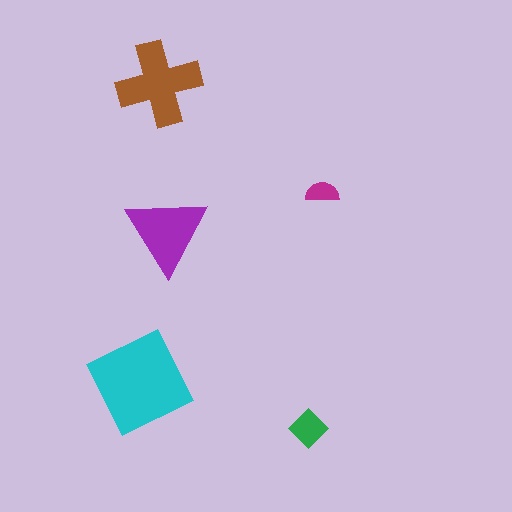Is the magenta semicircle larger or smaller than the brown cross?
Smaller.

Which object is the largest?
The cyan square.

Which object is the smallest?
The magenta semicircle.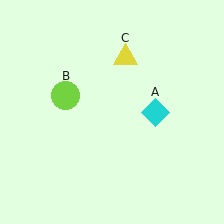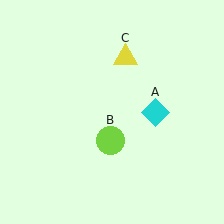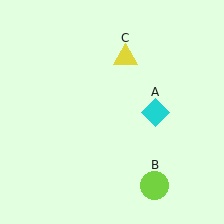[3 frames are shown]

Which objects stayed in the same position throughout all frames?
Cyan diamond (object A) and yellow triangle (object C) remained stationary.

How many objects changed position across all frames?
1 object changed position: lime circle (object B).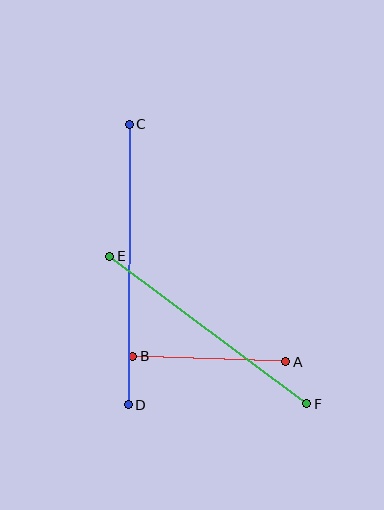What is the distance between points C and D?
The distance is approximately 281 pixels.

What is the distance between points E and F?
The distance is approximately 246 pixels.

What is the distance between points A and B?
The distance is approximately 153 pixels.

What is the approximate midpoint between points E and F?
The midpoint is at approximately (208, 330) pixels.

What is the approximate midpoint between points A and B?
The midpoint is at approximately (209, 359) pixels.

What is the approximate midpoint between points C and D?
The midpoint is at approximately (129, 264) pixels.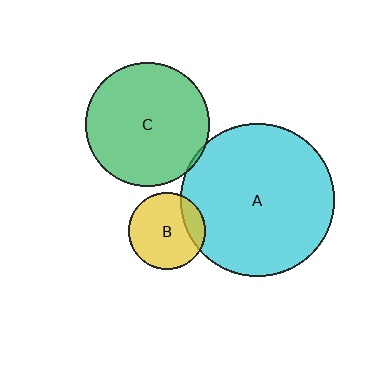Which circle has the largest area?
Circle A (cyan).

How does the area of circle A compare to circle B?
Approximately 4.0 times.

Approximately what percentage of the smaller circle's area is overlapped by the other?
Approximately 20%.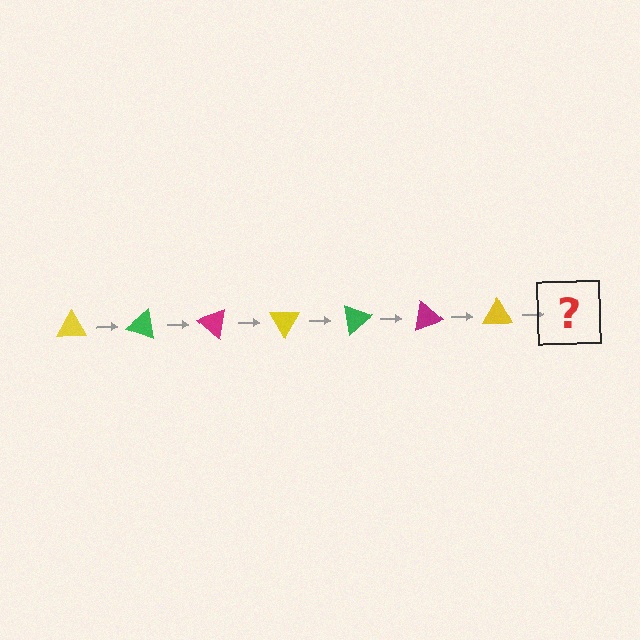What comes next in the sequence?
The next element should be a green triangle, rotated 140 degrees from the start.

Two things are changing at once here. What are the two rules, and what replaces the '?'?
The two rules are that it rotates 20 degrees each step and the color cycles through yellow, green, and magenta. The '?' should be a green triangle, rotated 140 degrees from the start.